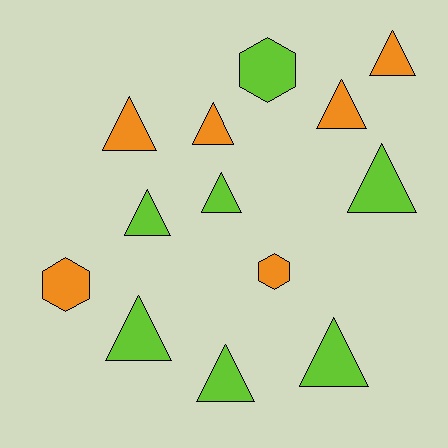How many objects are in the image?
There are 13 objects.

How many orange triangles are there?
There are 4 orange triangles.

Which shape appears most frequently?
Triangle, with 10 objects.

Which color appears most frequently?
Lime, with 7 objects.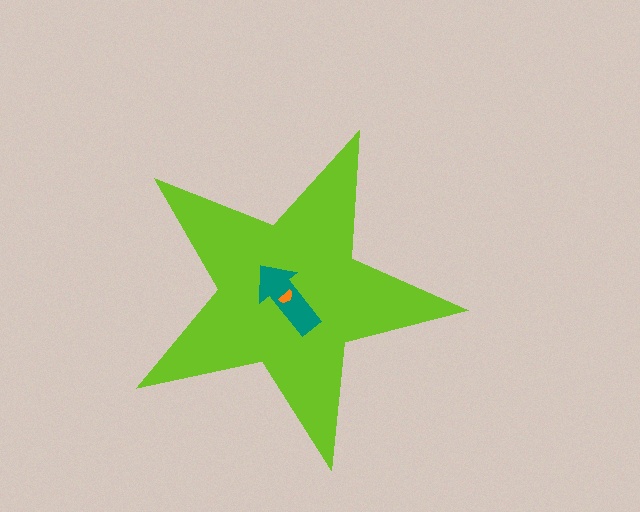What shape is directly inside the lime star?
The teal arrow.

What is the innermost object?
The orange semicircle.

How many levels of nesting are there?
3.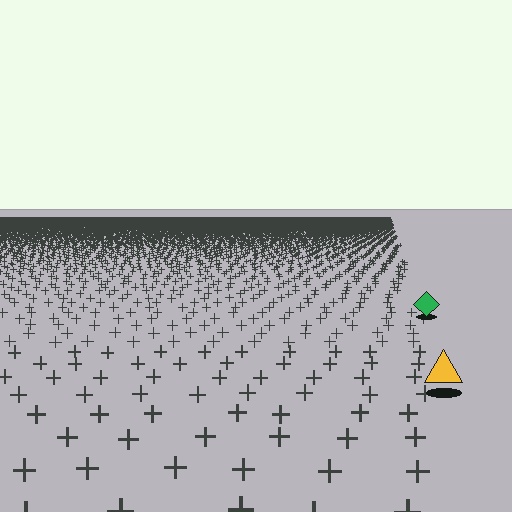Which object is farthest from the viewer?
The green diamond is farthest from the viewer. It appears smaller and the ground texture around it is denser.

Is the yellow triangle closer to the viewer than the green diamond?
Yes. The yellow triangle is closer — you can tell from the texture gradient: the ground texture is coarser near it.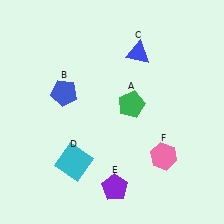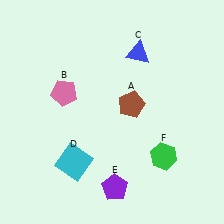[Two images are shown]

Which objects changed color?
A changed from green to brown. B changed from blue to pink. F changed from pink to green.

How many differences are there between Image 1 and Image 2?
There are 3 differences between the two images.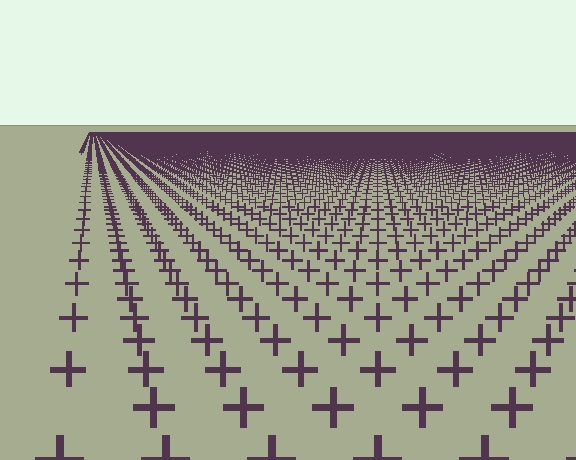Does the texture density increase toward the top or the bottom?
Density increases toward the top.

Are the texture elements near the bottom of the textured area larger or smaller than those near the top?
Larger. Near the bottom, elements are closer to the viewer and appear at a bigger on-screen size.